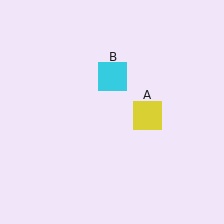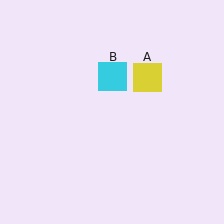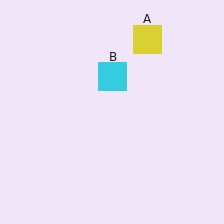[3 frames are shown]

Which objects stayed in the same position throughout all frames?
Cyan square (object B) remained stationary.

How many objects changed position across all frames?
1 object changed position: yellow square (object A).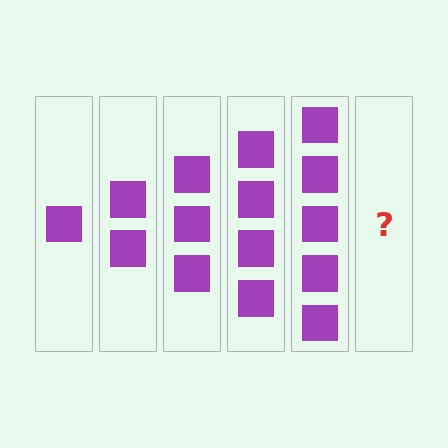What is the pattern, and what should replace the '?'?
The pattern is that each step adds one more square. The '?' should be 6 squares.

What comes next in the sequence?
The next element should be 6 squares.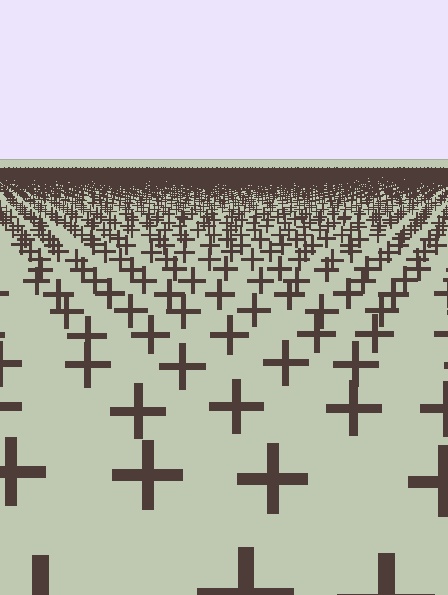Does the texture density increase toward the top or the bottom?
Density increases toward the top.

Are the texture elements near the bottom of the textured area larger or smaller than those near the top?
Larger. Near the bottom, elements are closer to the viewer and appear at a bigger on-screen size.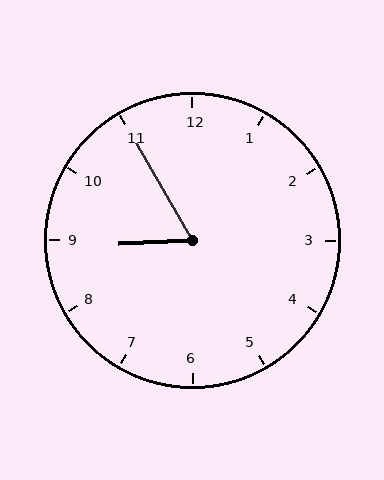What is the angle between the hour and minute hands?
Approximately 62 degrees.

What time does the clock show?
8:55.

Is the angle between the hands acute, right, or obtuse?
It is acute.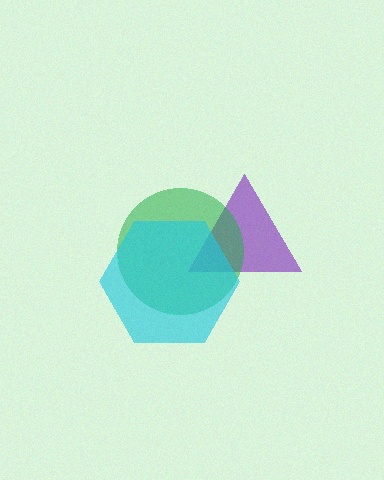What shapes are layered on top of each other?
The layered shapes are: a purple triangle, a green circle, a cyan hexagon.